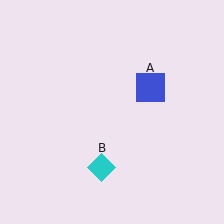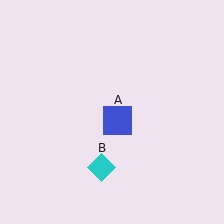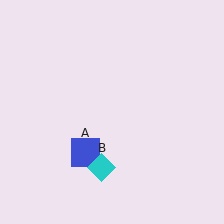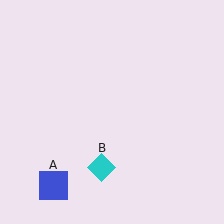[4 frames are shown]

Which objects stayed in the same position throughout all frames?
Cyan diamond (object B) remained stationary.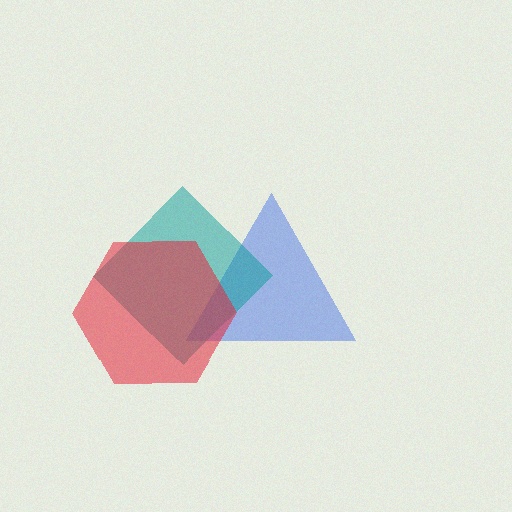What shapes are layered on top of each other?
The layered shapes are: a blue triangle, a teal diamond, a red hexagon.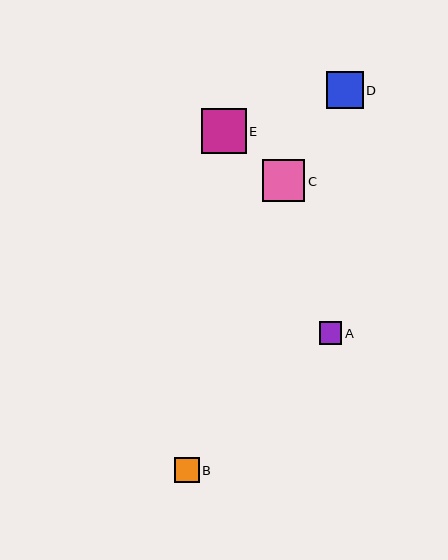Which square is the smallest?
Square A is the smallest with a size of approximately 23 pixels.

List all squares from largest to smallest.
From largest to smallest: E, C, D, B, A.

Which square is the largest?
Square E is the largest with a size of approximately 45 pixels.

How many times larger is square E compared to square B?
Square E is approximately 1.8 times the size of square B.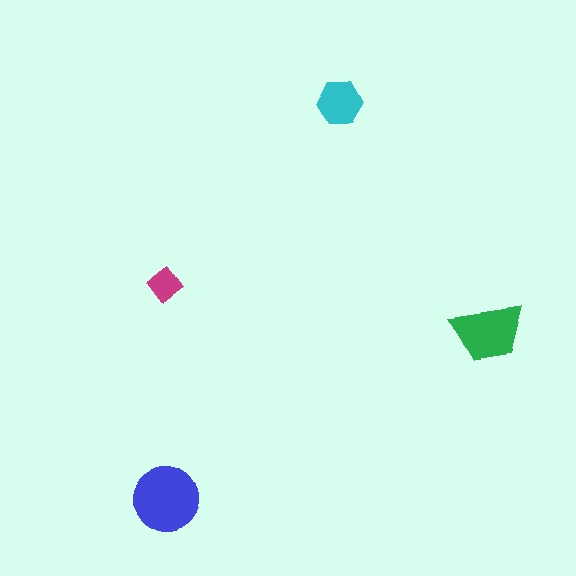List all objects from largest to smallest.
The blue circle, the green trapezoid, the cyan hexagon, the magenta diamond.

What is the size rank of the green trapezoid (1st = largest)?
2nd.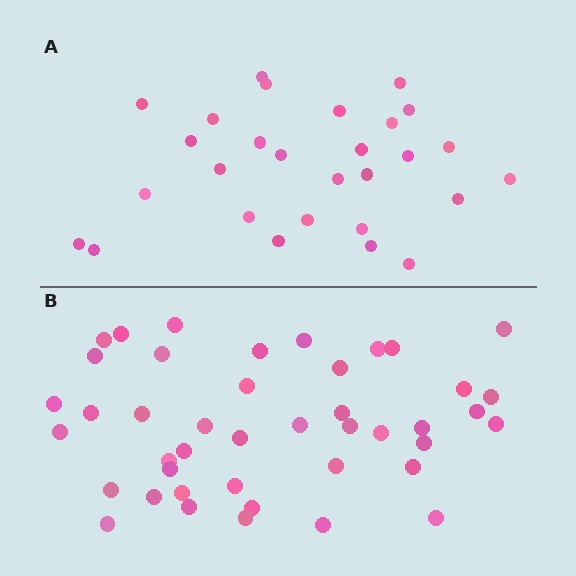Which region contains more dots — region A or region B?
Region B (the bottom region) has more dots.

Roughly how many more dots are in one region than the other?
Region B has approximately 15 more dots than region A.